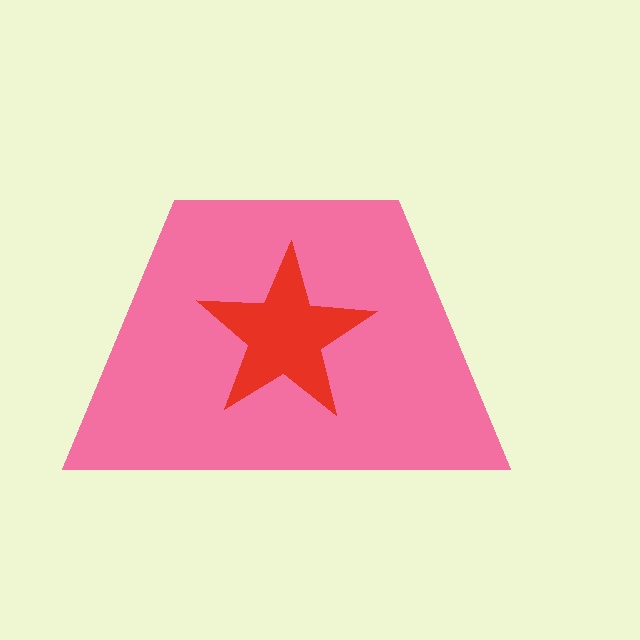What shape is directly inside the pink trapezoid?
The red star.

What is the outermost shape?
The pink trapezoid.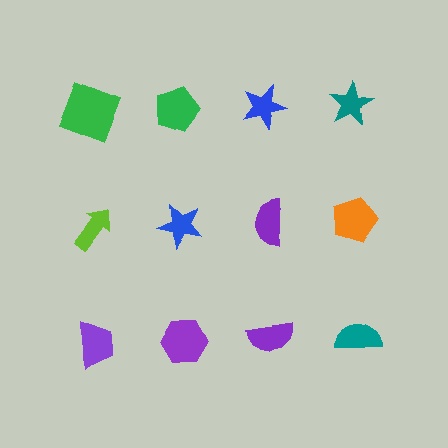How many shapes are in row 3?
4 shapes.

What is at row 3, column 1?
A purple trapezoid.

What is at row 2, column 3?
A purple semicircle.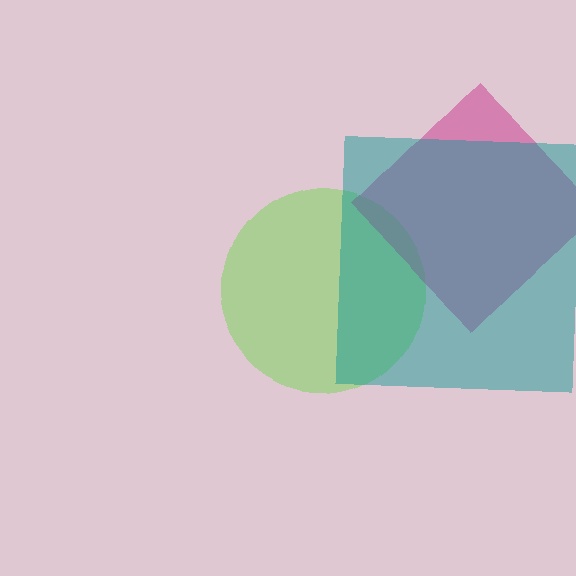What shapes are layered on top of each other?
The layered shapes are: a lime circle, a magenta diamond, a teal square.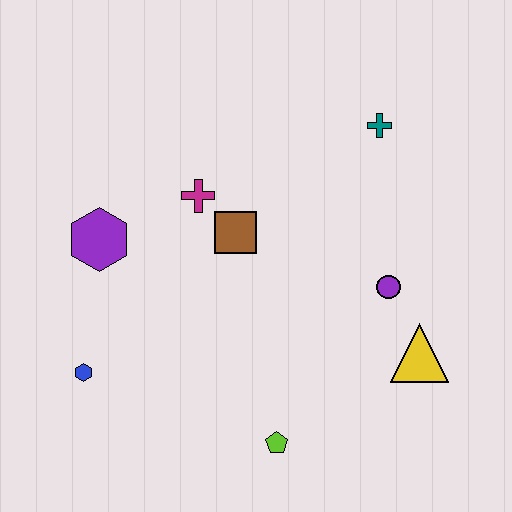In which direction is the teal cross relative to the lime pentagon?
The teal cross is above the lime pentagon.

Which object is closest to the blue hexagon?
The purple hexagon is closest to the blue hexagon.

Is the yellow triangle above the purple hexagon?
No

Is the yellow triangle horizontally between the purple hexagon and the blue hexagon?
No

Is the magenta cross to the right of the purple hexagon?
Yes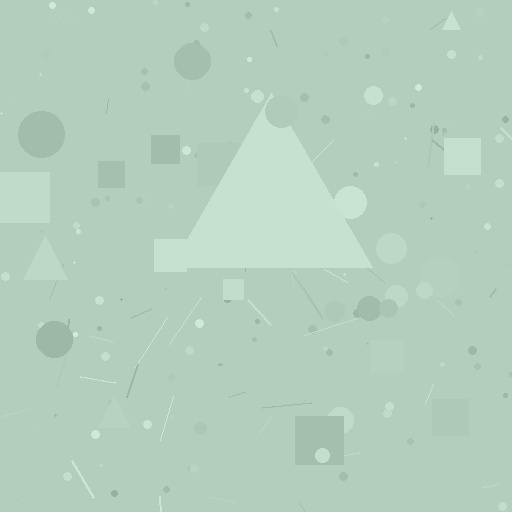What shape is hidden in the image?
A triangle is hidden in the image.